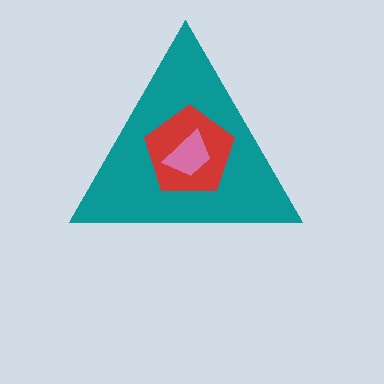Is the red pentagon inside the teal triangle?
Yes.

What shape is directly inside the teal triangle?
The red pentagon.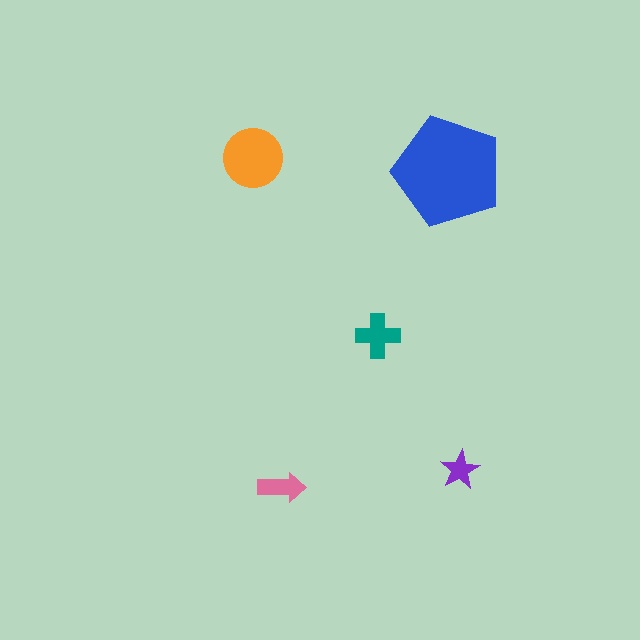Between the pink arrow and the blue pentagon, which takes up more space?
The blue pentagon.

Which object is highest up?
The orange circle is topmost.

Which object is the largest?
The blue pentagon.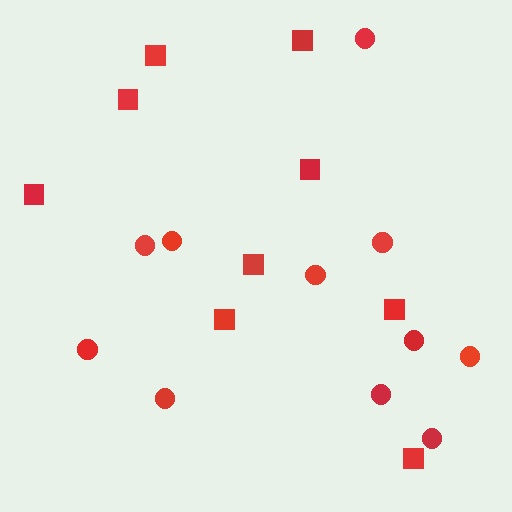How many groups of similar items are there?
There are 2 groups: one group of circles (11) and one group of squares (9).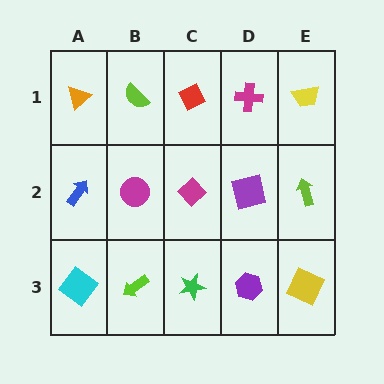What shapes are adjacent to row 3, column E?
A lime arrow (row 2, column E), a purple hexagon (row 3, column D).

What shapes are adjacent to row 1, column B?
A magenta circle (row 2, column B), an orange triangle (row 1, column A), a red diamond (row 1, column C).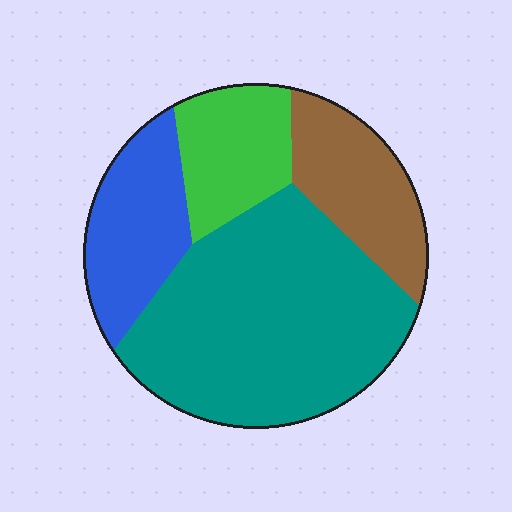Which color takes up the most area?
Teal, at roughly 50%.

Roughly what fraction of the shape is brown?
Brown takes up about one sixth (1/6) of the shape.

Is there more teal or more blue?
Teal.